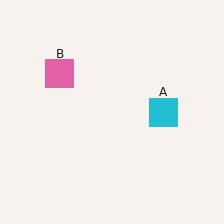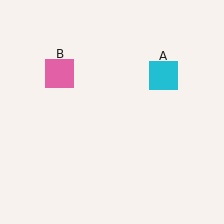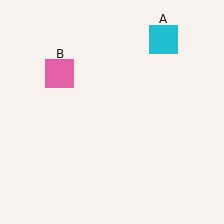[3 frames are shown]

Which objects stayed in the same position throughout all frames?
Pink square (object B) remained stationary.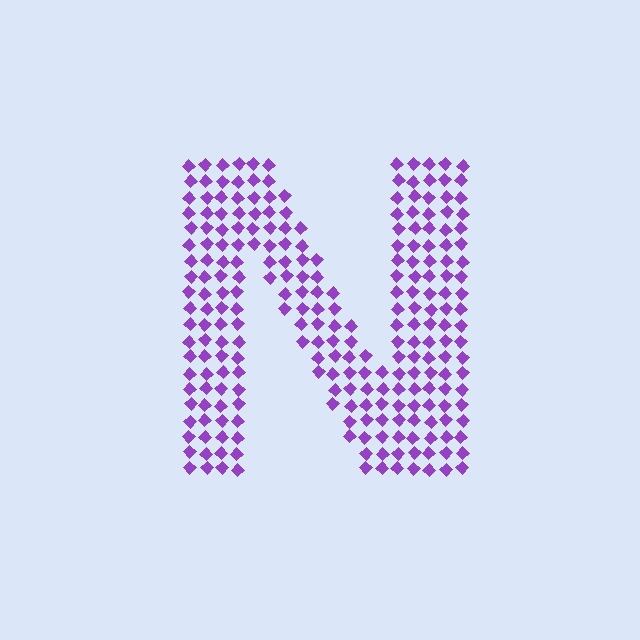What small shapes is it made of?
It is made of small diamonds.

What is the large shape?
The large shape is the letter N.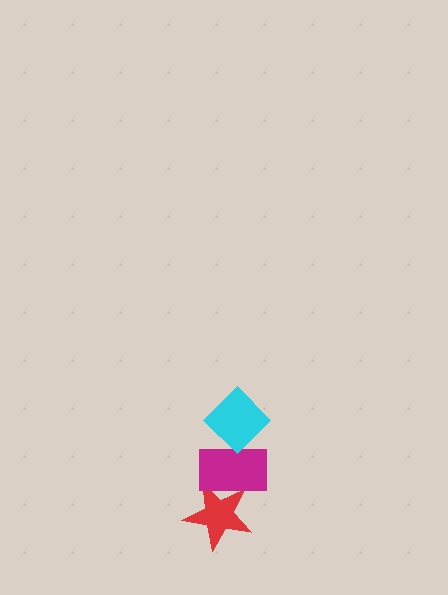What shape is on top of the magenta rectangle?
The cyan diamond is on top of the magenta rectangle.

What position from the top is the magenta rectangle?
The magenta rectangle is 2nd from the top.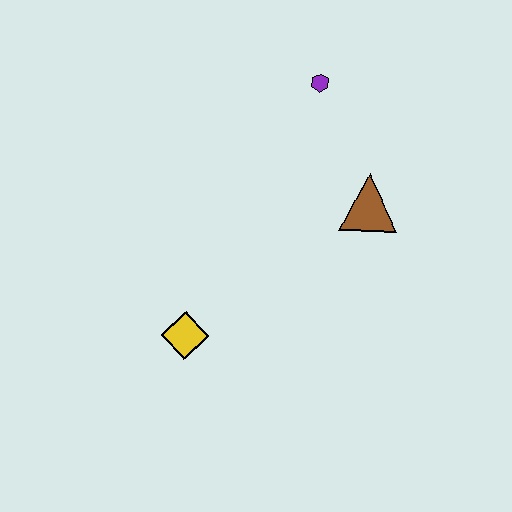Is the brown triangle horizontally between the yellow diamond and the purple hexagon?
No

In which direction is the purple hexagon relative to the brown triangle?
The purple hexagon is above the brown triangle.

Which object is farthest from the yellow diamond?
The purple hexagon is farthest from the yellow diamond.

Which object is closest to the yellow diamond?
The brown triangle is closest to the yellow diamond.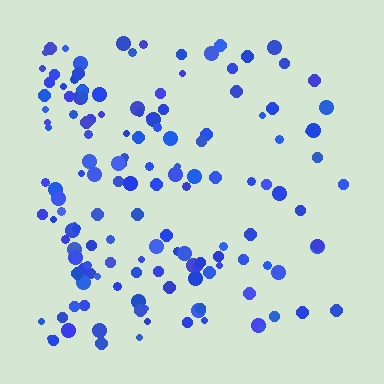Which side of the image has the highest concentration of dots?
The left.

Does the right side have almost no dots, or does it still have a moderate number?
Still a moderate number, just noticeably fewer than the left.